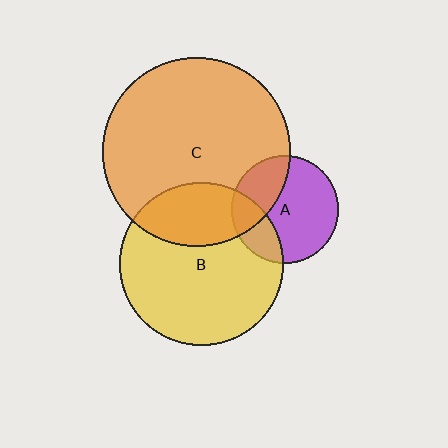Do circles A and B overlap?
Yes.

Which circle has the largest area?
Circle C (orange).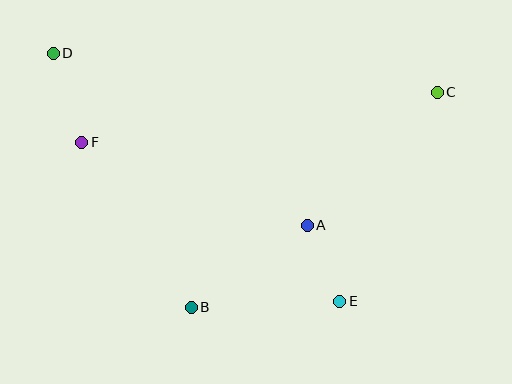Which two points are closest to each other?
Points A and E are closest to each other.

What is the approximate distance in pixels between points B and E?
The distance between B and E is approximately 149 pixels.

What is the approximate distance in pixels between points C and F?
The distance between C and F is approximately 359 pixels.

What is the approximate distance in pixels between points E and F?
The distance between E and F is approximately 303 pixels.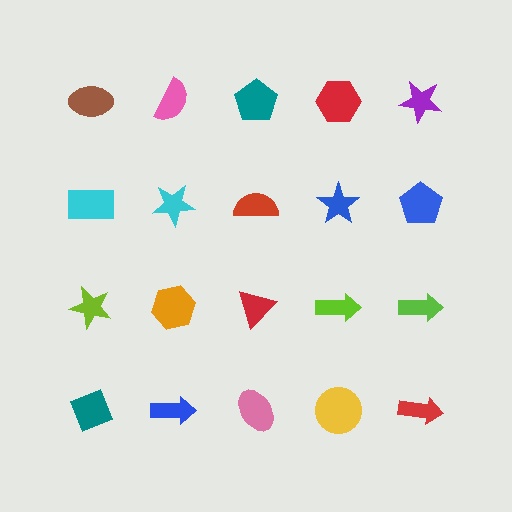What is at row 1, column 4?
A red hexagon.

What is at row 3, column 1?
A lime star.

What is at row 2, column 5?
A blue pentagon.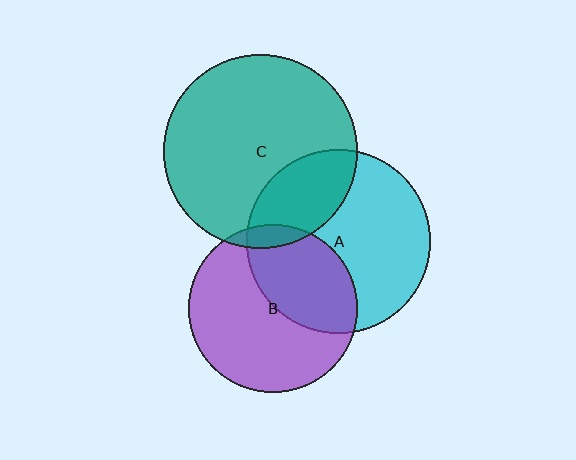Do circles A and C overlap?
Yes.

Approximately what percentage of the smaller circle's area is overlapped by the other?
Approximately 25%.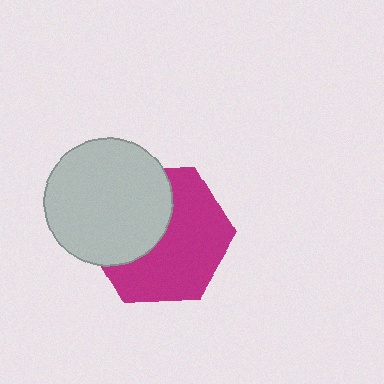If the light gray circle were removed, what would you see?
You would see the complete magenta hexagon.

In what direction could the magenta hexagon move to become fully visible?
The magenta hexagon could move toward the lower-right. That would shift it out from behind the light gray circle entirely.